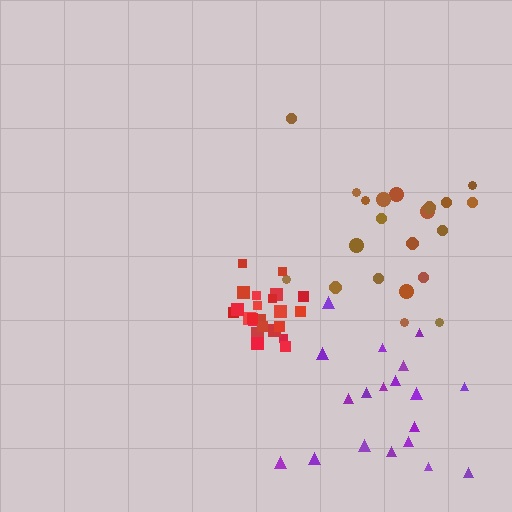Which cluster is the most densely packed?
Red.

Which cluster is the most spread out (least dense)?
Brown.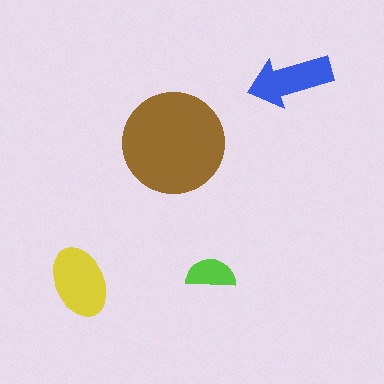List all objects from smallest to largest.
The lime semicircle, the blue arrow, the yellow ellipse, the brown circle.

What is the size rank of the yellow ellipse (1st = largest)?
2nd.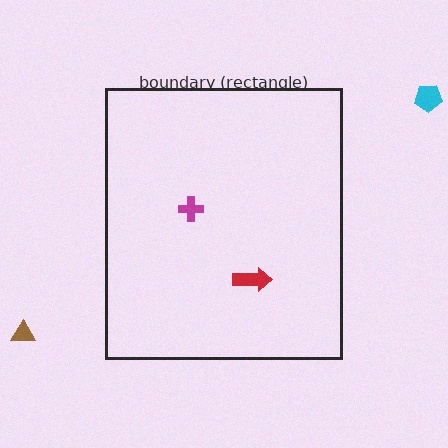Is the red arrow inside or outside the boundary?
Inside.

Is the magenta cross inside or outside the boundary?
Inside.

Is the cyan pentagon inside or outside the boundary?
Outside.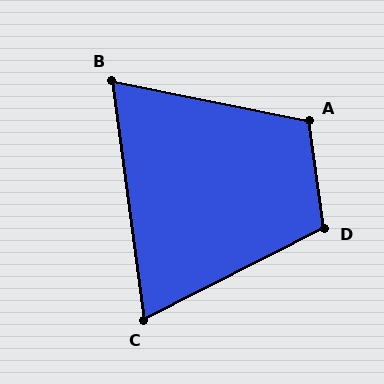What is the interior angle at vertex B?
Approximately 71 degrees (acute).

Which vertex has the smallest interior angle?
C, at approximately 71 degrees.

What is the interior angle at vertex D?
Approximately 109 degrees (obtuse).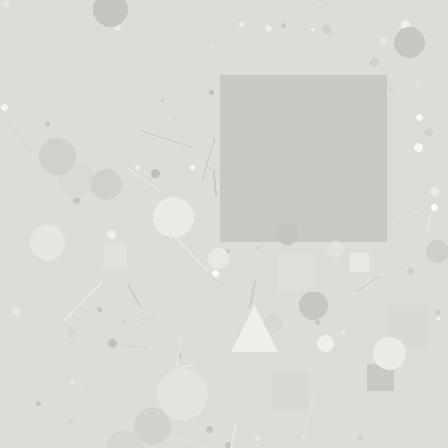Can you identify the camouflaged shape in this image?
The camouflaged shape is a square.